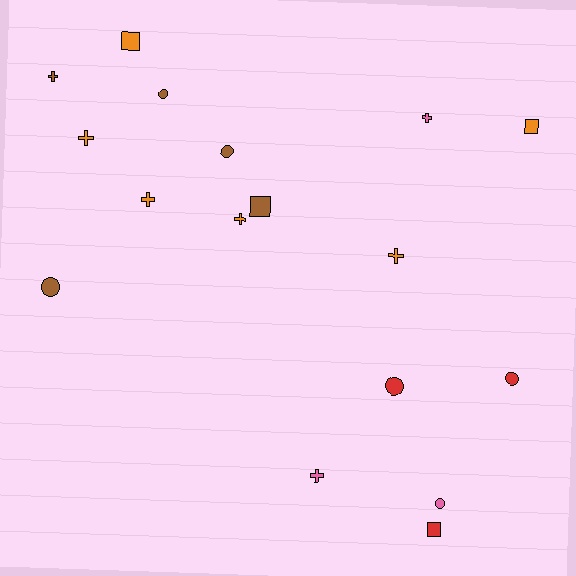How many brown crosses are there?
There is 1 brown cross.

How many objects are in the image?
There are 17 objects.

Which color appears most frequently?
Orange, with 6 objects.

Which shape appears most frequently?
Cross, with 7 objects.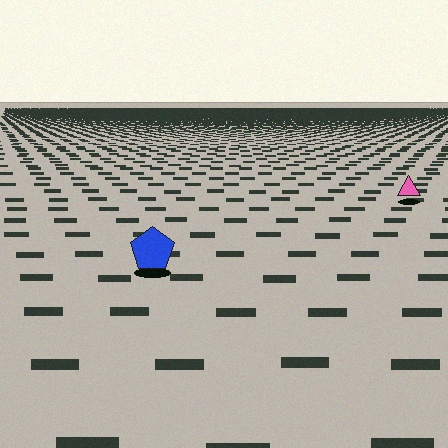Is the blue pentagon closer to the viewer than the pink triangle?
Yes. The blue pentagon is closer — you can tell from the texture gradient: the ground texture is coarser near it.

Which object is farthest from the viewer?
The pink triangle is farthest from the viewer. It appears smaller and the ground texture around it is denser.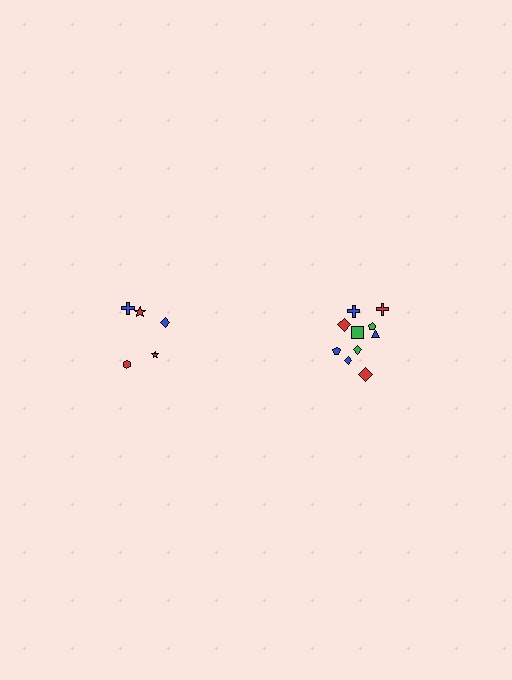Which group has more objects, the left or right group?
The right group.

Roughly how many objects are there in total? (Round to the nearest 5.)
Roughly 15 objects in total.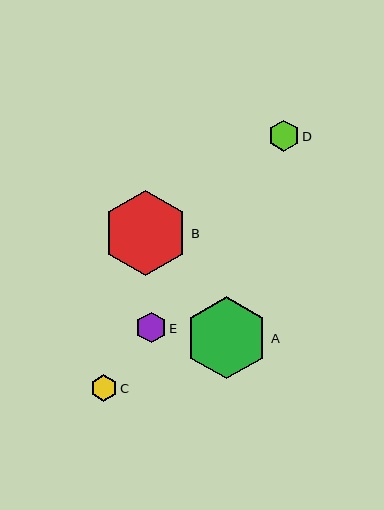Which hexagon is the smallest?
Hexagon C is the smallest with a size of approximately 27 pixels.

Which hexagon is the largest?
Hexagon B is the largest with a size of approximately 85 pixels.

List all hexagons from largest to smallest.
From largest to smallest: B, A, D, E, C.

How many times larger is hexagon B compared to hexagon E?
Hexagon B is approximately 2.8 times the size of hexagon E.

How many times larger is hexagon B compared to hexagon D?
Hexagon B is approximately 2.7 times the size of hexagon D.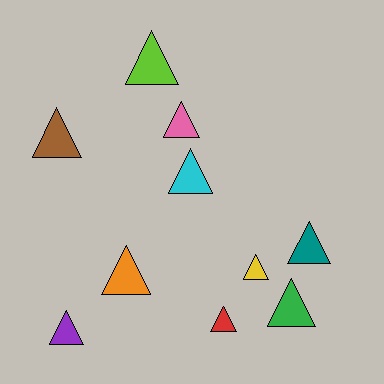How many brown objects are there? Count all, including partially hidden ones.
There is 1 brown object.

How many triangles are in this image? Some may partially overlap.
There are 10 triangles.